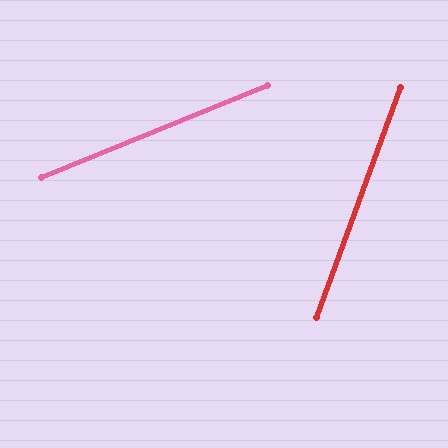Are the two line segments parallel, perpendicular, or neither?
Neither parallel nor perpendicular — they differ by about 48°.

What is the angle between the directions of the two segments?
Approximately 48 degrees.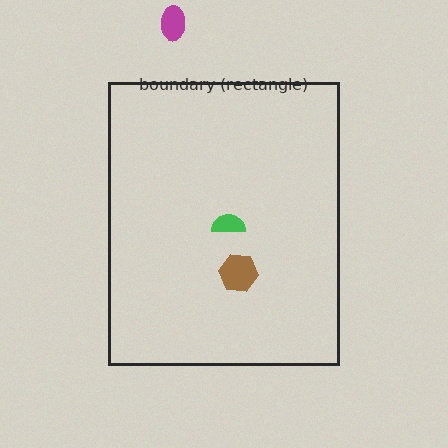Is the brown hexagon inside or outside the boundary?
Inside.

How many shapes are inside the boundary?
2 inside, 1 outside.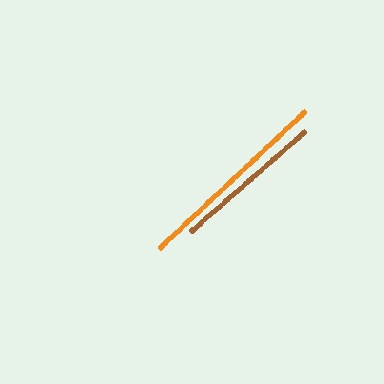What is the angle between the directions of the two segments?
Approximately 2 degrees.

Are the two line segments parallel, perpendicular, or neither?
Parallel — their directions differ by only 1.7°.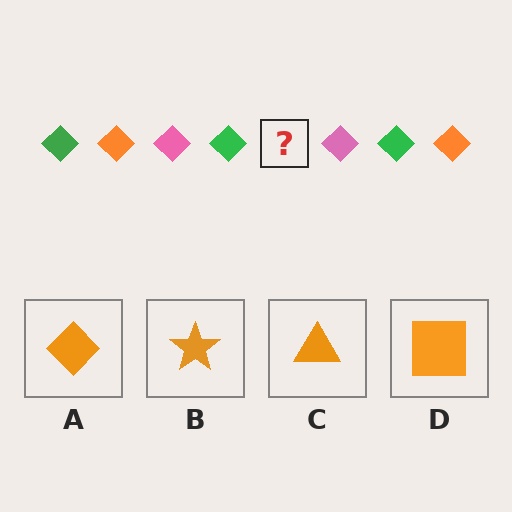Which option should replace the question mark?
Option A.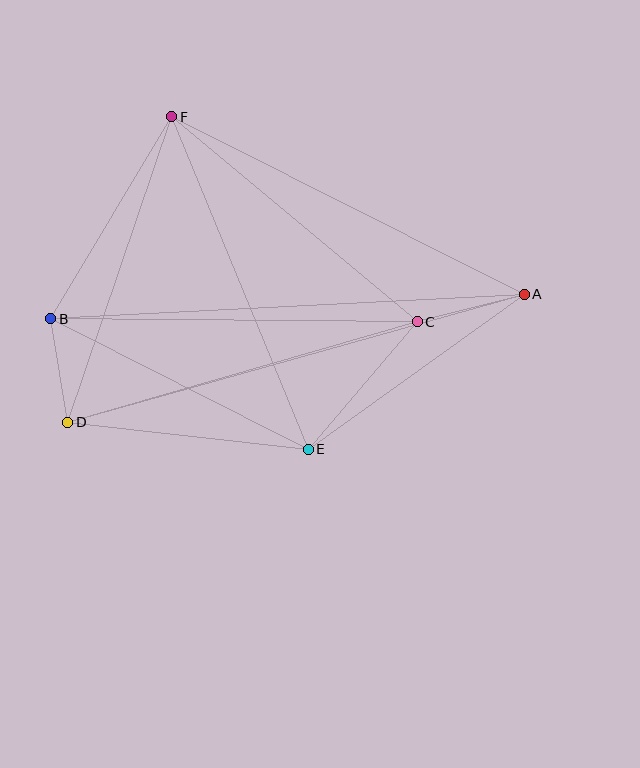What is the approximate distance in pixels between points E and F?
The distance between E and F is approximately 360 pixels.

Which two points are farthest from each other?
Points A and B are farthest from each other.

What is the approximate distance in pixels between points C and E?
The distance between C and E is approximately 168 pixels.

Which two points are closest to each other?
Points B and D are closest to each other.